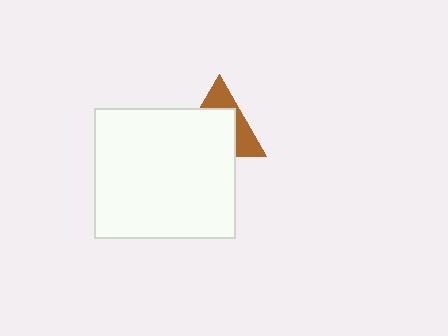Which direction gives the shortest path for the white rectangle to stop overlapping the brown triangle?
Moving down gives the shortest separation.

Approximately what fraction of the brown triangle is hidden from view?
Roughly 62% of the brown triangle is hidden behind the white rectangle.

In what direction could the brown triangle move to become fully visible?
The brown triangle could move up. That would shift it out from behind the white rectangle entirely.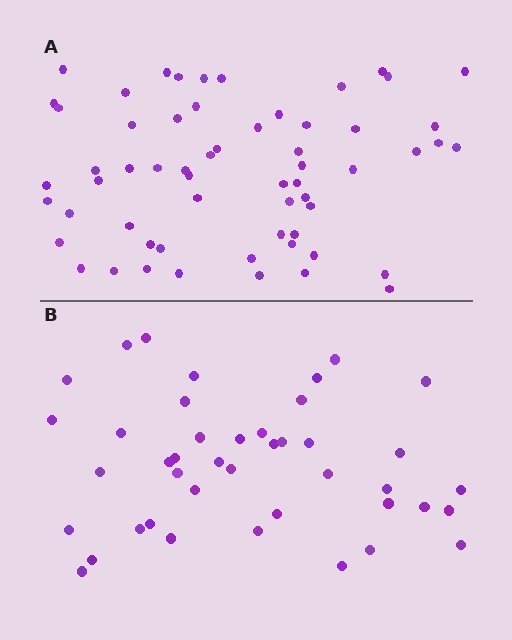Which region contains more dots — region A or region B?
Region A (the top region) has more dots.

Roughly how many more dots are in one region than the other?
Region A has approximately 20 more dots than region B.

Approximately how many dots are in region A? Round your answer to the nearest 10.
About 60 dots.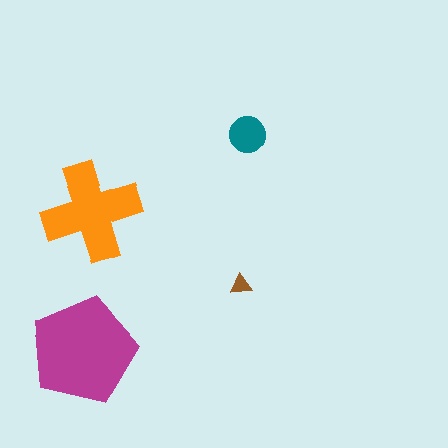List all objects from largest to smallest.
The magenta pentagon, the orange cross, the teal circle, the brown triangle.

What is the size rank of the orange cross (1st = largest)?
2nd.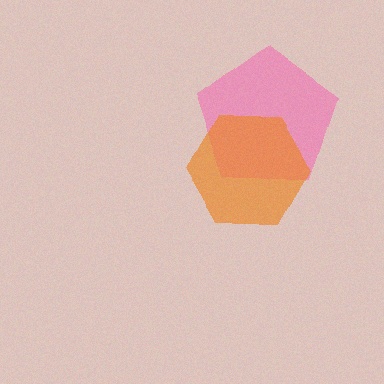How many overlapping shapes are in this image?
There are 2 overlapping shapes in the image.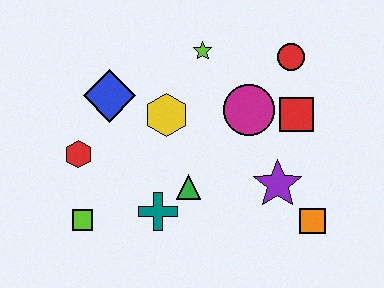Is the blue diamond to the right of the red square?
No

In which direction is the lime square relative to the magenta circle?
The lime square is to the left of the magenta circle.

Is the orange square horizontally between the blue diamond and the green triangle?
No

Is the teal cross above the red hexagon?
No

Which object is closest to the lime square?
The red hexagon is closest to the lime square.